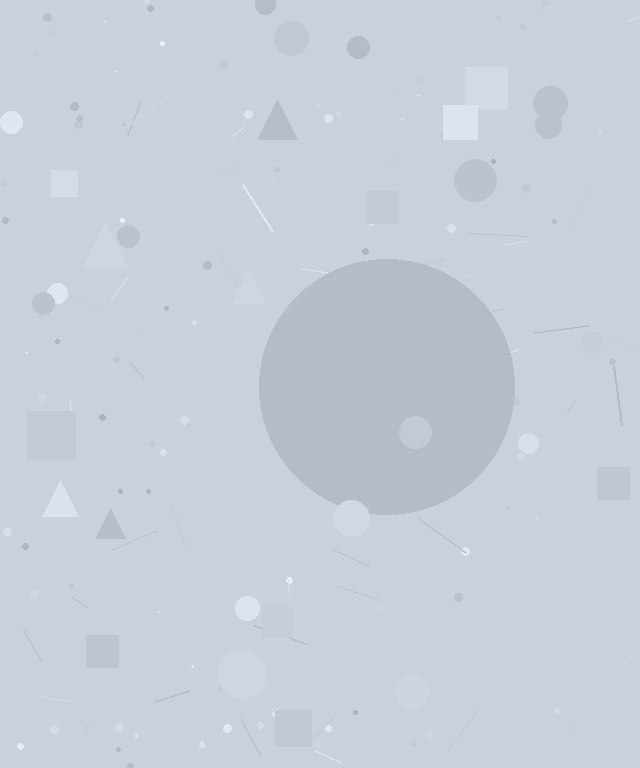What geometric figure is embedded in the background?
A circle is embedded in the background.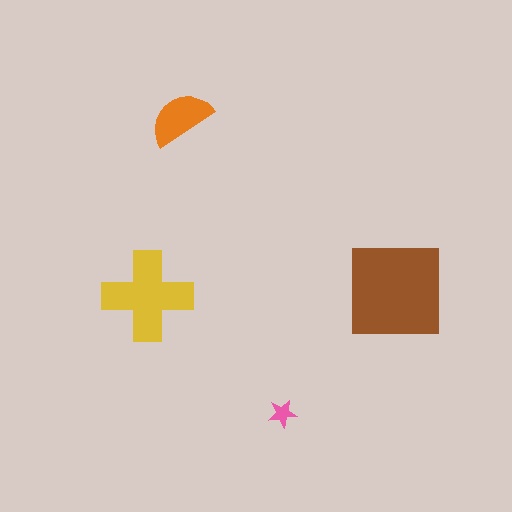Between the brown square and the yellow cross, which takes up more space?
The brown square.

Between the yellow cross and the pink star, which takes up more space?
The yellow cross.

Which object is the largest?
The brown square.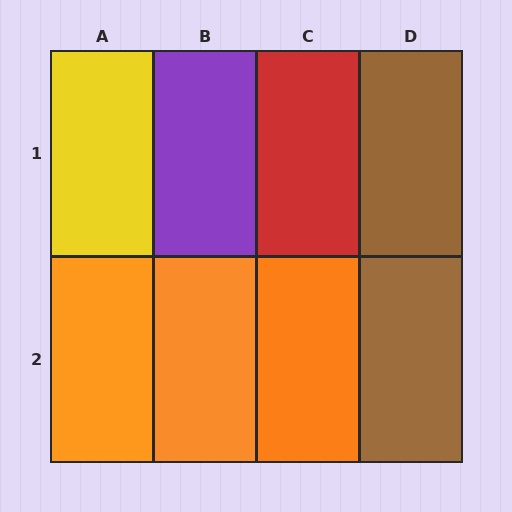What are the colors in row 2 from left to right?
Orange, orange, orange, brown.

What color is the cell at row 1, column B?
Purple.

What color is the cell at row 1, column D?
Brown.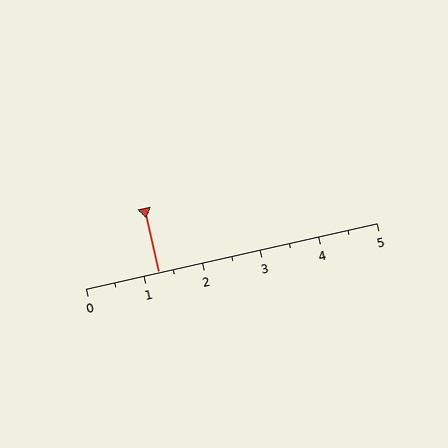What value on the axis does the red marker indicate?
The marker indicates approximately 1.2.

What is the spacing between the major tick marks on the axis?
The major ticks are spaced 1 apart.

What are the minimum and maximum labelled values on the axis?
The axis runs from 0 to 5.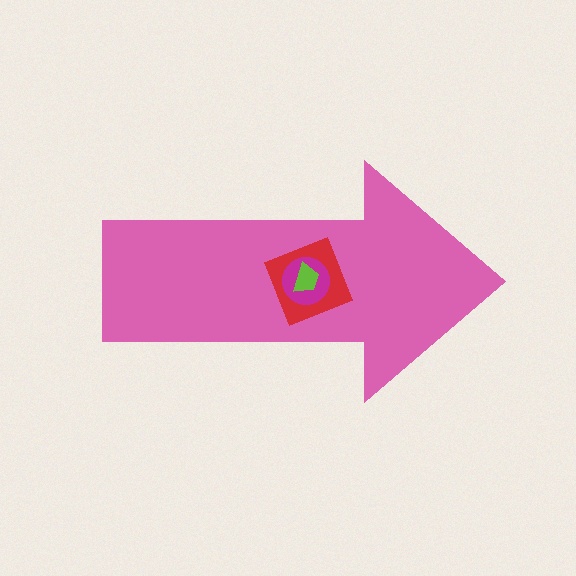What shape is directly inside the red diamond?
The magenta circle.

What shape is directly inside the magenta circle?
The lime trapezoid.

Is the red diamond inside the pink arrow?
Yes.